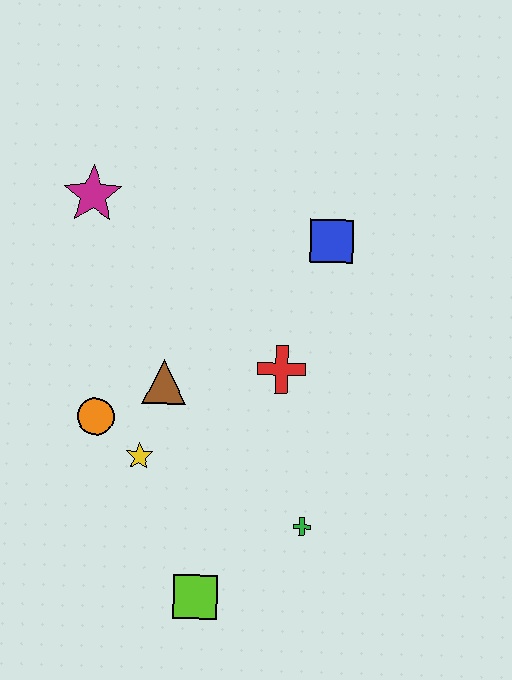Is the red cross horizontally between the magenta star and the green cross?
Yes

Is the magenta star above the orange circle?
Yes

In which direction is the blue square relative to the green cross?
The blue square is above the green cross.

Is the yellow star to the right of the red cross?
No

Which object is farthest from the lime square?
The magenta star is farthest from the lime square.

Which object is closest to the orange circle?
The yellow star is closest to the orange circle.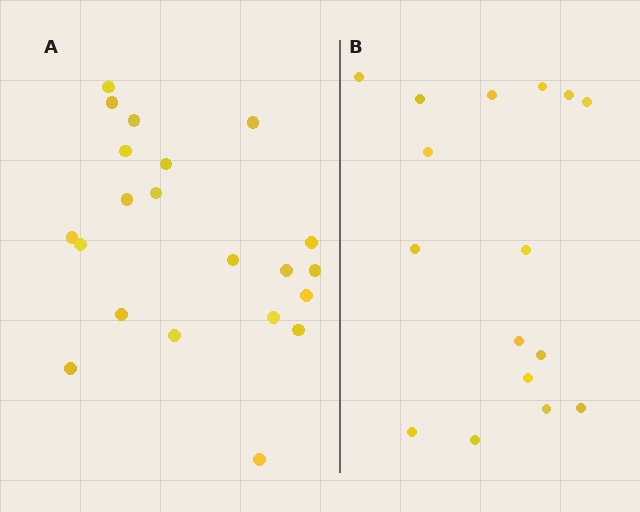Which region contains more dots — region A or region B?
Region A (the left region) has more dots.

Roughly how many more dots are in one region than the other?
Region A has about 5 more dots than region B.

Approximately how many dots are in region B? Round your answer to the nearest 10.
About 20 dots. (The exact count is 16, which rounds to 20.)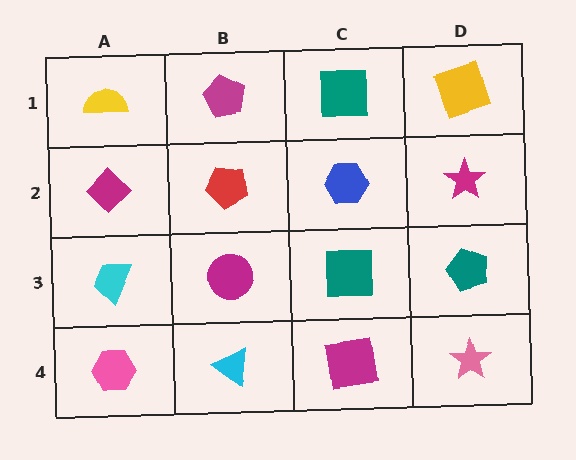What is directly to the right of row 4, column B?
A magenta square.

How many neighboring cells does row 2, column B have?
4.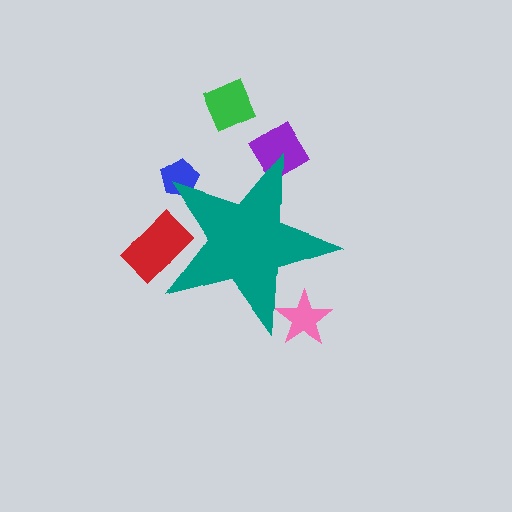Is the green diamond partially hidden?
No, the green diamond is fully visible.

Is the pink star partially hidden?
Yes, the pink star is partially hidden behind the teal star.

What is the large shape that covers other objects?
A teal star.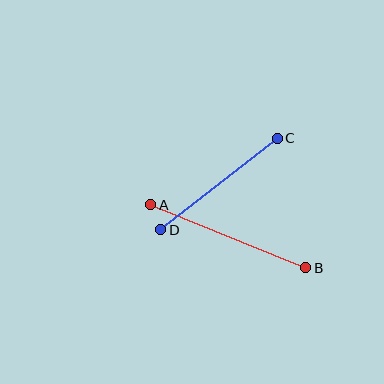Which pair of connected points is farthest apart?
Points A and B are farthest apart.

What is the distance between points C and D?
The distance is approximately 148 pixels.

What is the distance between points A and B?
The distance is approximately 167 pixels.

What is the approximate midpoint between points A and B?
The midpoint is at approximately (228, 236) pixels.